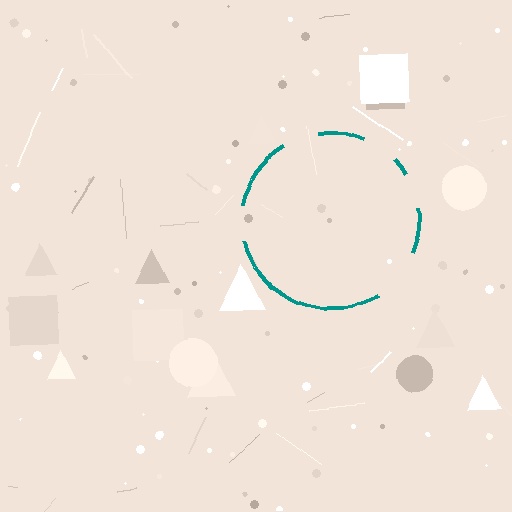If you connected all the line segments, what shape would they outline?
They would outline a circle.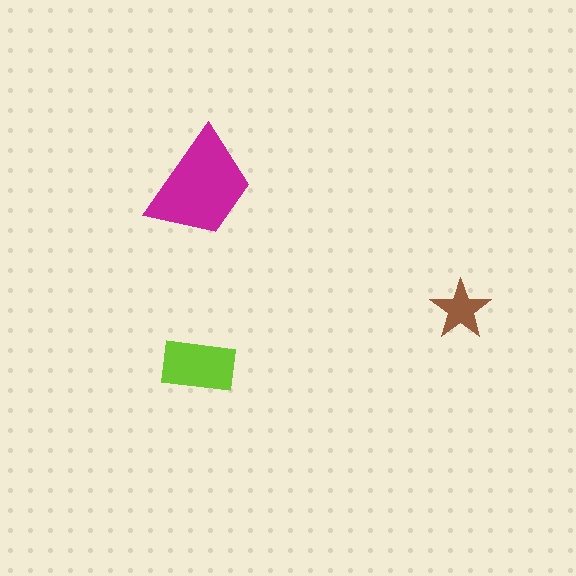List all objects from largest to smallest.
The magenta trapezoid, the lime rectangle, the brown star.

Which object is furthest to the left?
The lime rectangle is leftmost.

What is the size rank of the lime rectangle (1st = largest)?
2nd.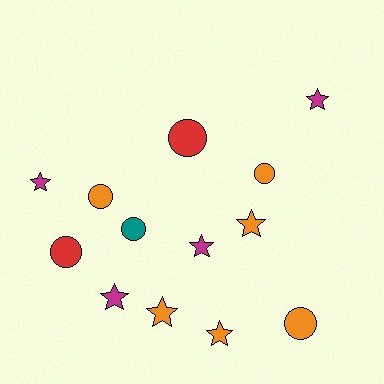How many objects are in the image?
There are 13 objects.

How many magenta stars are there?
There are 4 magenta stars.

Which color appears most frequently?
Orange, with 6 objects.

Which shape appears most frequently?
Star, with 7 objects.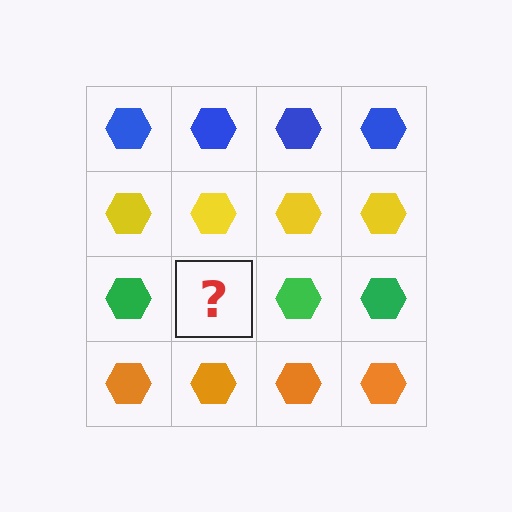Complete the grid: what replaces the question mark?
The question mark should be replaced with a green hexagon.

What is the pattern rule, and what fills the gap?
The rule is that each row has a consistent color. The gap should be filled with a green hexagon.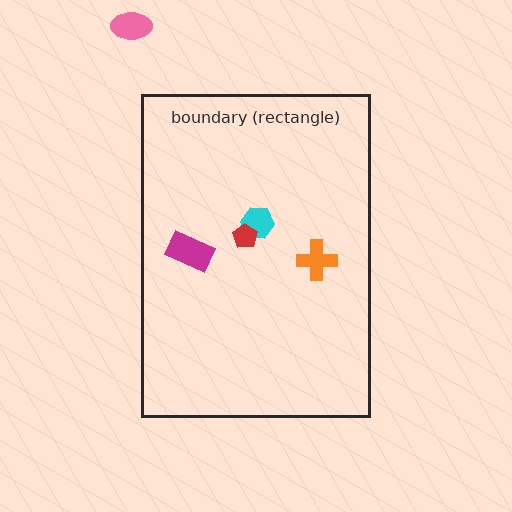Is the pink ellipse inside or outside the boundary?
Outside.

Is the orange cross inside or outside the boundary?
Inside.